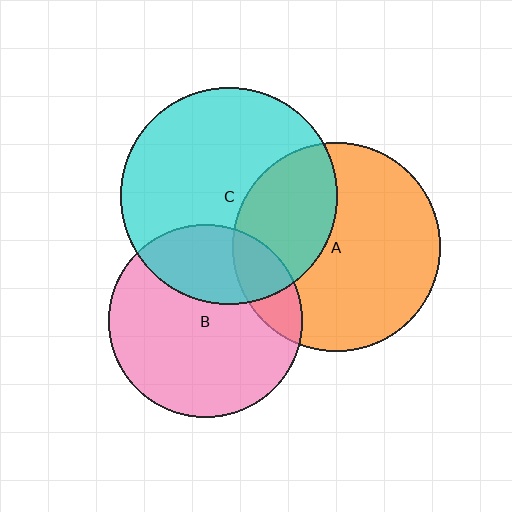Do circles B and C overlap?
Yes.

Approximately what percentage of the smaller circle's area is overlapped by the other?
Approximately 30%.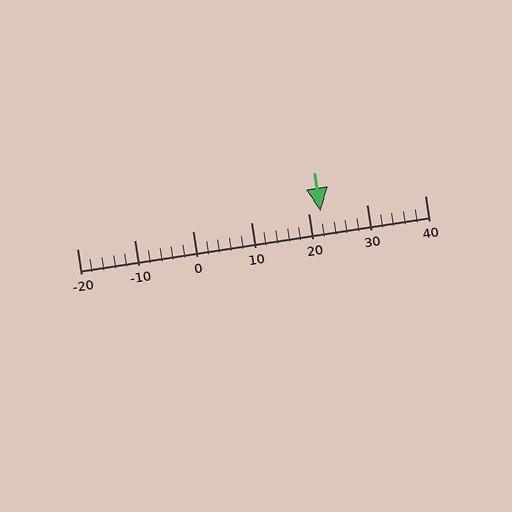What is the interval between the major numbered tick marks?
The major tick marks are spaced 10 units apart.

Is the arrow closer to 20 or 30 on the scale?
The arrow is closer to 20.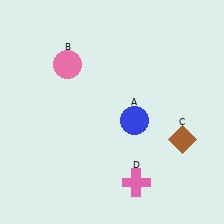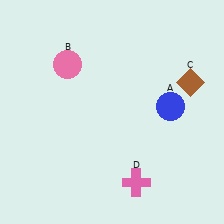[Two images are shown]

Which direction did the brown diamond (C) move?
The brown diamond (C) moved up.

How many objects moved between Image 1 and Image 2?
2 objects moved between the two images.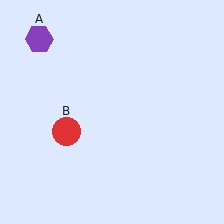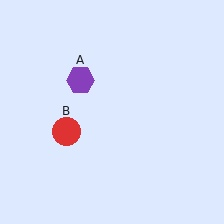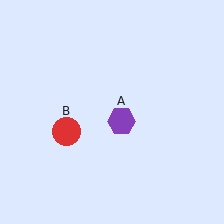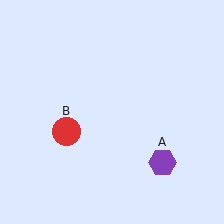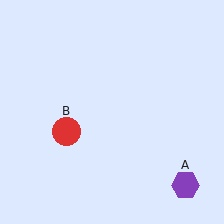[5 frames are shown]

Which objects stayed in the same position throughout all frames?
Red circle (object B) remained stationary.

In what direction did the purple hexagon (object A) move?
The purple hexagon (object A) moved down and to the right.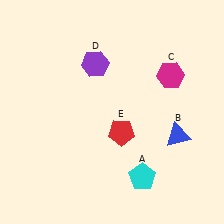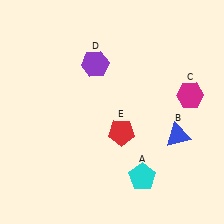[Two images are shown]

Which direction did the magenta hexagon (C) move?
The magenta hexagon (C) moved down.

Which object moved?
The magenta hexagon (C) moved down.